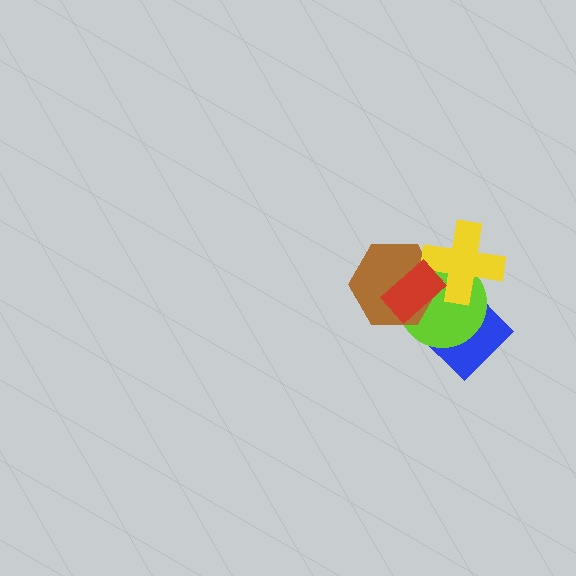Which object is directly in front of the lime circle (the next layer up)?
The brown hexagon is directly in front of the lime circle.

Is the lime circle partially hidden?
Yes, it is partially covered by another shape.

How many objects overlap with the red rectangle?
4 objects overlap with the red rectangle.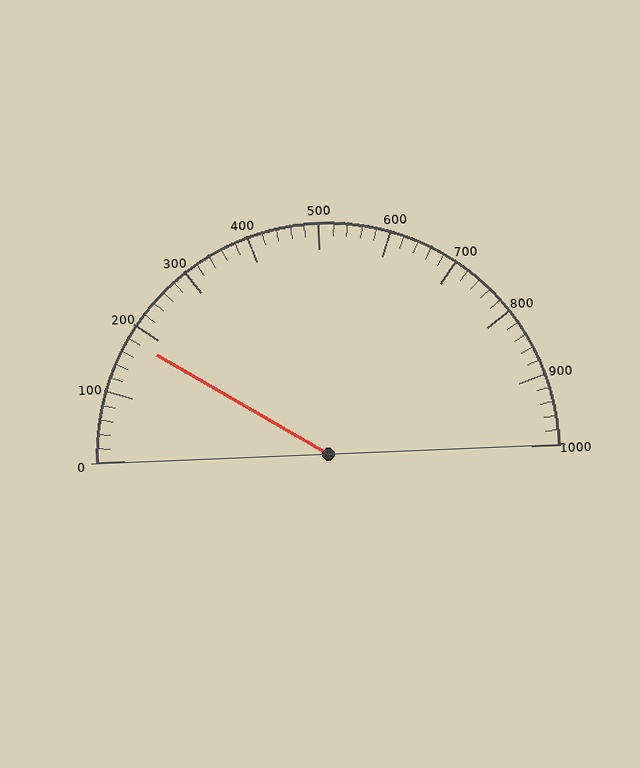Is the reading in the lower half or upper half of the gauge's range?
The reading is in the lower half of the range (0 to 1000).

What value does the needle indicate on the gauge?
The needle indicates approximately 180.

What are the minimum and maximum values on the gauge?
The gauge ranges from 0 to 1000.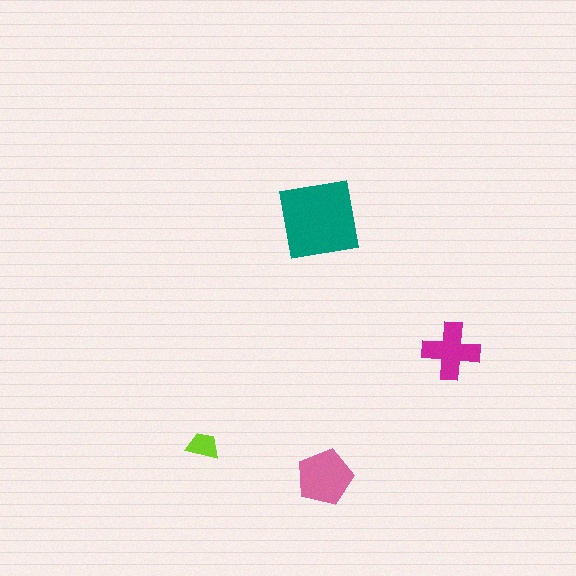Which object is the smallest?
The lime trapezoid.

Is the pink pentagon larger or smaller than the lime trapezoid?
Larger.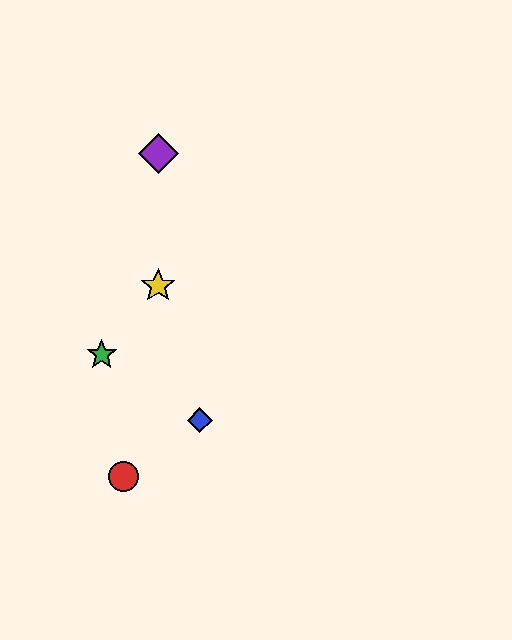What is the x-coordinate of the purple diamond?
The purple diamond is at x≈158.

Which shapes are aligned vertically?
The yellow star, the purple diamond are aligned vertically.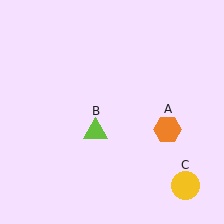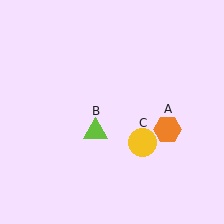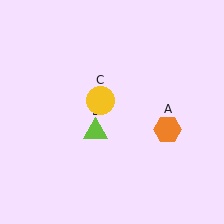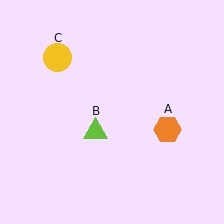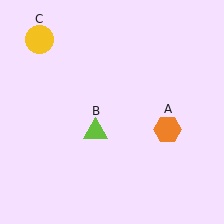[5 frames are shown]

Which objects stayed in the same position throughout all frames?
Orange hexagon (object A) and lime triangle (object B) remained stationary.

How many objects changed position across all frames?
1 object changed position: yellow circle (object C).